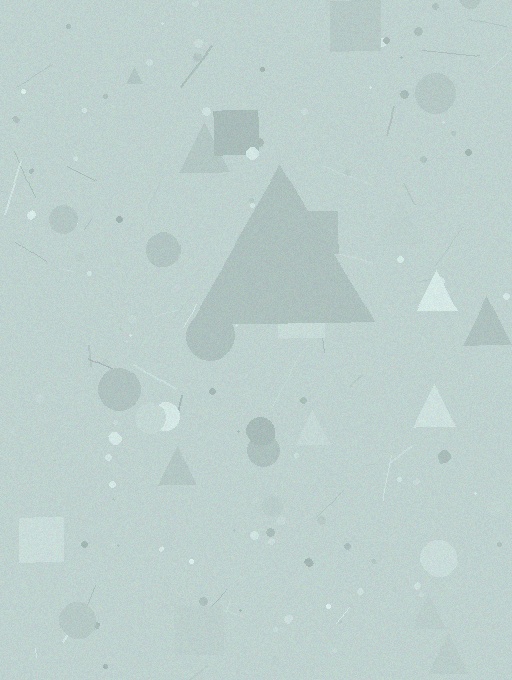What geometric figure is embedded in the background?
A triangle is embedded in the background.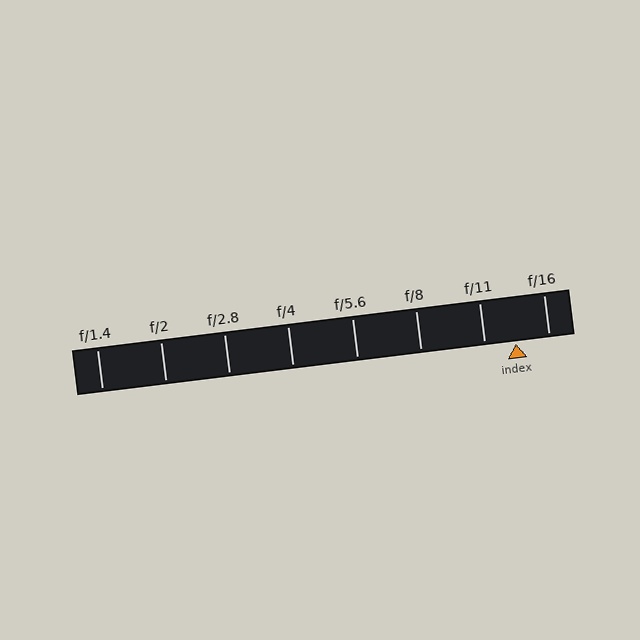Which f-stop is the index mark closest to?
The index mark is closest to f/11.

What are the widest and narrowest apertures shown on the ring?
The widest aperture shown is f/1.4 and the narrowest is f/16.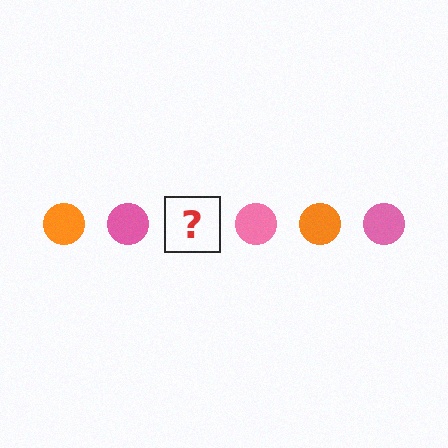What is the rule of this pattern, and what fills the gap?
The rule is that the pattern cycles through orange, pink circles. The gap should be filled with an orange circle.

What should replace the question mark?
The question mark should be replaced with an orange circle.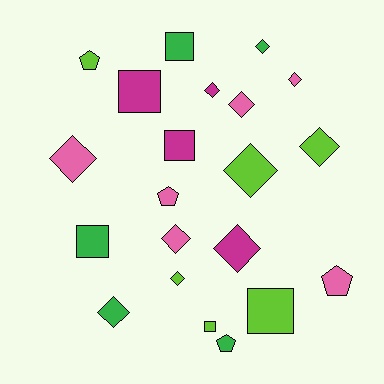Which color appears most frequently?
Pink, with 6 objects.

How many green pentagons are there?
There is 1 green pentagon.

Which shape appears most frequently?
Diamond, with 11 objects.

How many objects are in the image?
There are 21 objects.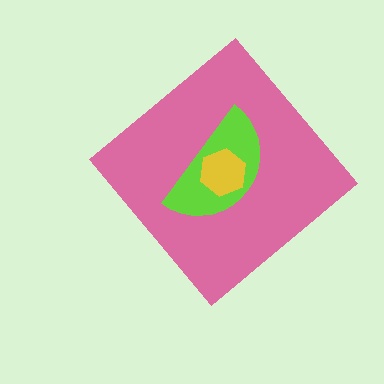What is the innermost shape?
The yellow hexagon.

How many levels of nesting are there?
3.